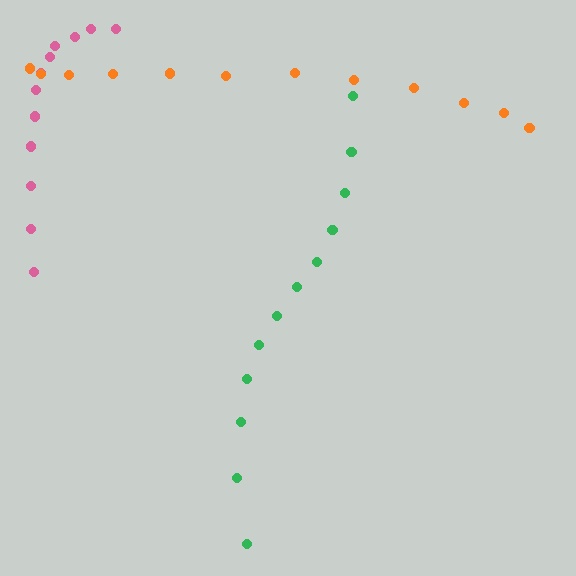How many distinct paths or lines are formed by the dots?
There are 3 distinct paths.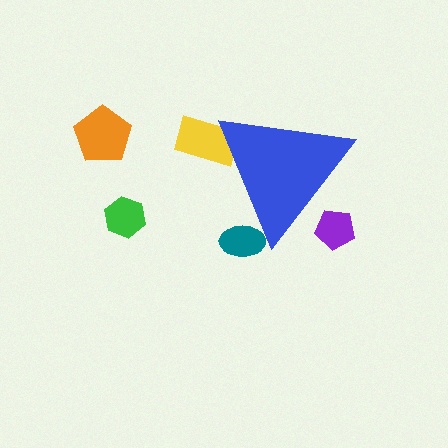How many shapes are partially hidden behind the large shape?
3 shapes are partially hidden.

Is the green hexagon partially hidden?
No, the green hexagon is fully visible.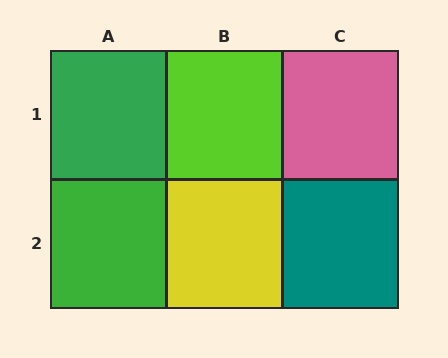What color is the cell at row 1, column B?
Lime.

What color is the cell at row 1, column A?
Green.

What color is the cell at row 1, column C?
Pink.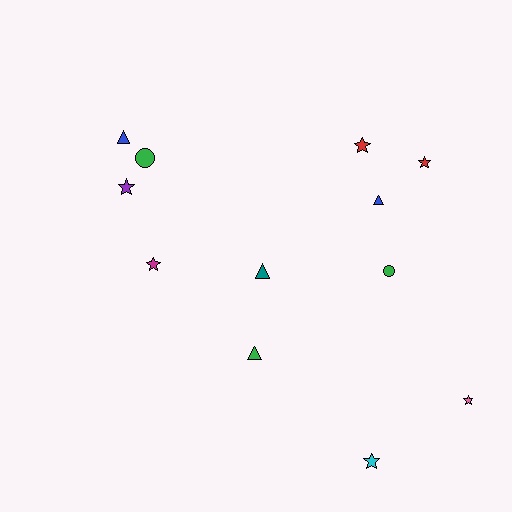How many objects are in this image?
There are 12 objects.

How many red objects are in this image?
There are 2 red objects.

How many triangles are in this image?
There are 4 triangles.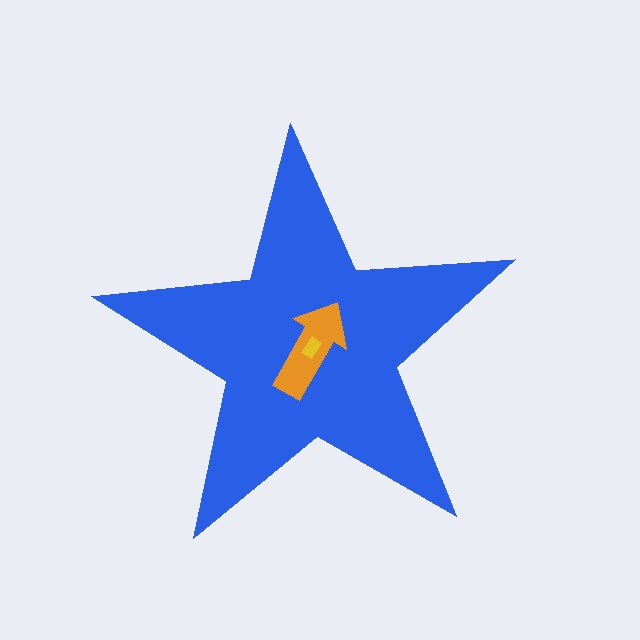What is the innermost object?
The yellow rectangle.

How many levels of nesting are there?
3.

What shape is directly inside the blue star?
The orange arrow.